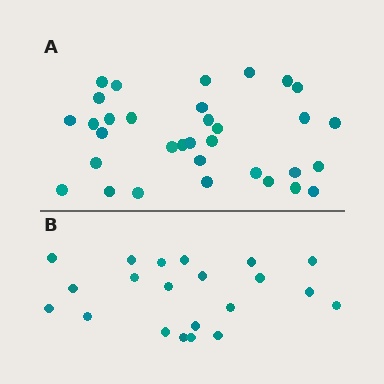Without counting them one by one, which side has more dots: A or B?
Region A (the top region) has more dots.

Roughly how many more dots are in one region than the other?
Region A has roughly 12 or so more dots than region B.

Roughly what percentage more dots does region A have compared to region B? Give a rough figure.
About 55% more.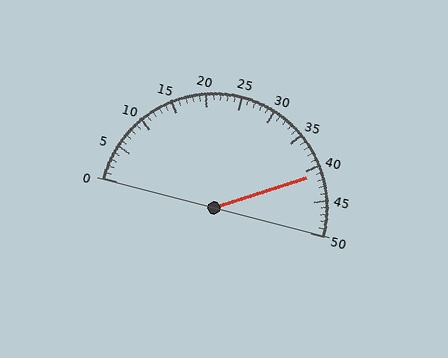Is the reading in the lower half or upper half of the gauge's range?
The reading is in the upper half of the range (0 to 50).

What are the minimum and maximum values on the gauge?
The gauge ranges from 0 to 50.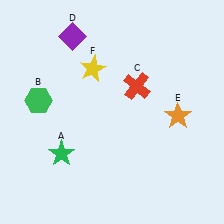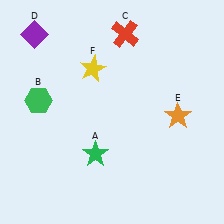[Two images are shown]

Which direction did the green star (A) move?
The green star (A) moved right.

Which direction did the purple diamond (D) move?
The purple diamond (D) moved left.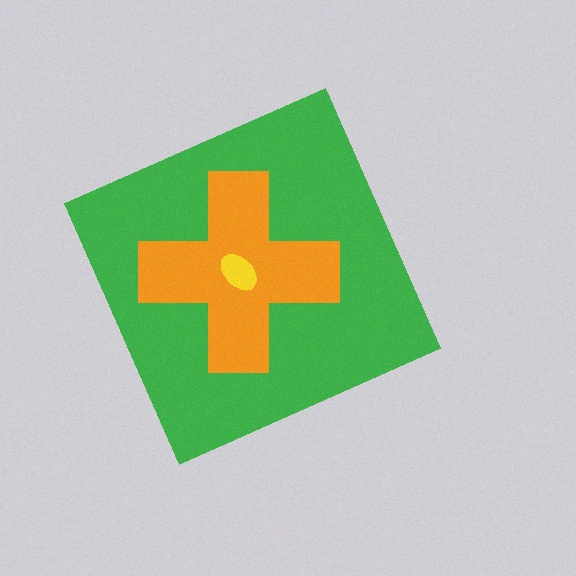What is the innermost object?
The yellow ellipse.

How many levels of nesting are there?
3.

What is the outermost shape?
The green diamond.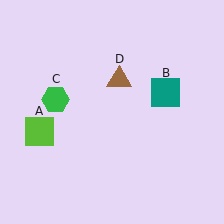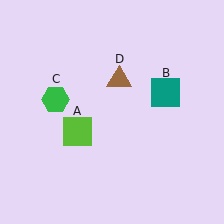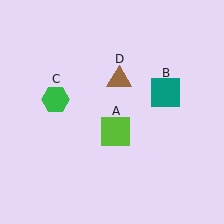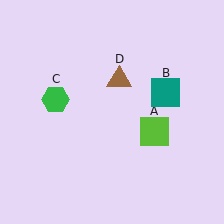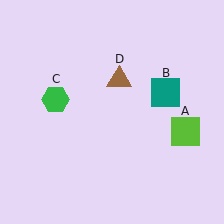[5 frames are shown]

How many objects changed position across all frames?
1 object changed position: lime square (object A).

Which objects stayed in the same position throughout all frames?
Teal square (object B) and green hexagon (object C) and brown triangle (object D) remained stationary.